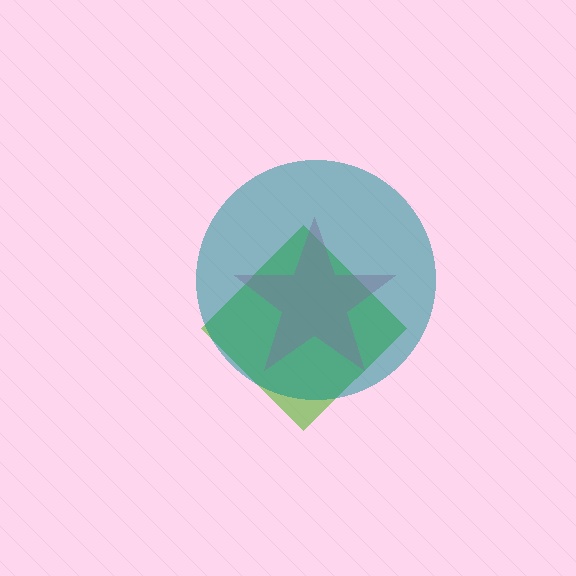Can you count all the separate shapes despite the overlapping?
Yes, there are 3 separate shapes.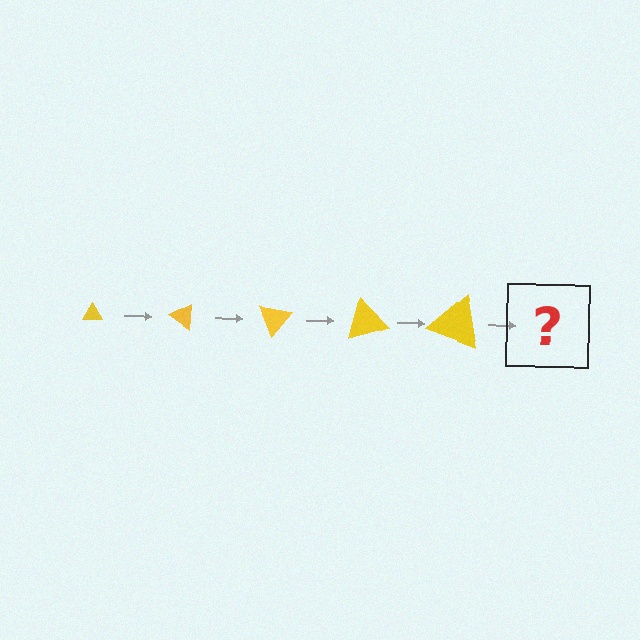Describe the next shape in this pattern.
It should be a triangle, larger than the previous one and rotated 175 degrees from the start.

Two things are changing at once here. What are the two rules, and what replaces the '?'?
The two rules are that the triangle grows larger each step and it rotates 35 degrees each step. The '?' should be a triangle, larger than the previous one and rotated 175 degrees from the start.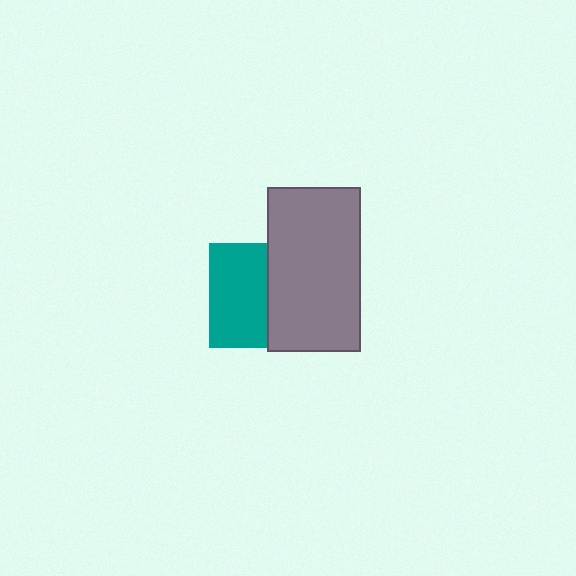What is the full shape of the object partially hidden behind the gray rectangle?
The partially hidden object is a teal square.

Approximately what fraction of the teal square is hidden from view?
Roughly 44% of the teal square is hidden behind the gray rectangle.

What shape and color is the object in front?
The object in front is a gray rectangle.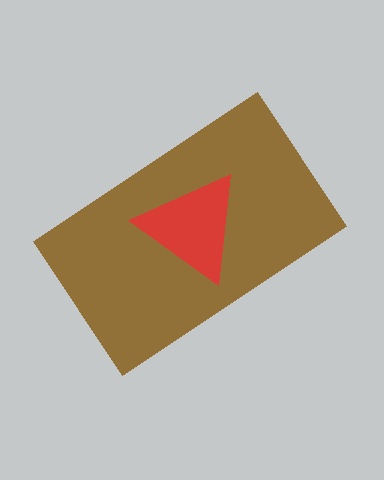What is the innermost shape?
The red triangle.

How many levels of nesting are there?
2.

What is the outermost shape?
The brown rectangle.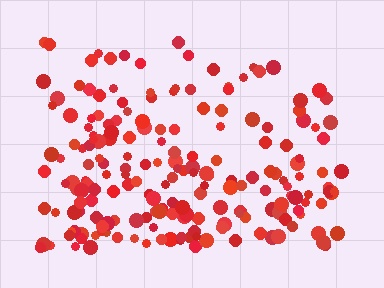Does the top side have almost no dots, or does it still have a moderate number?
Still a moderate number, just noticeably fewer than the bottom.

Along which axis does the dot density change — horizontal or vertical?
Vertical.